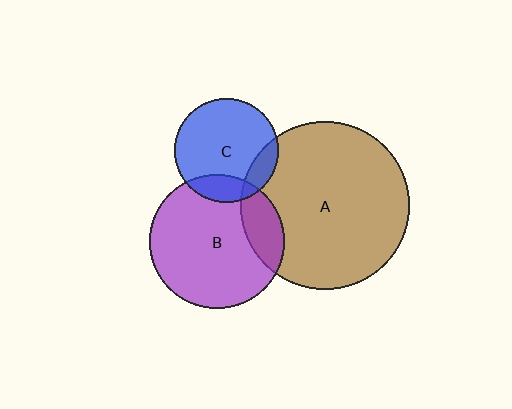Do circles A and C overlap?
Yes.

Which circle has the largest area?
Circle A (brown).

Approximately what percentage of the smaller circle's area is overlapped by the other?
Approximately 15%.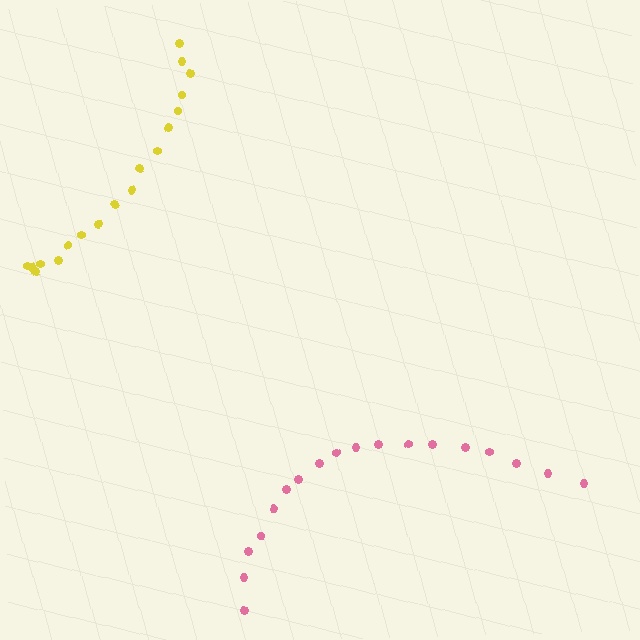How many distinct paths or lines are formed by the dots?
There are 2 distinct paths.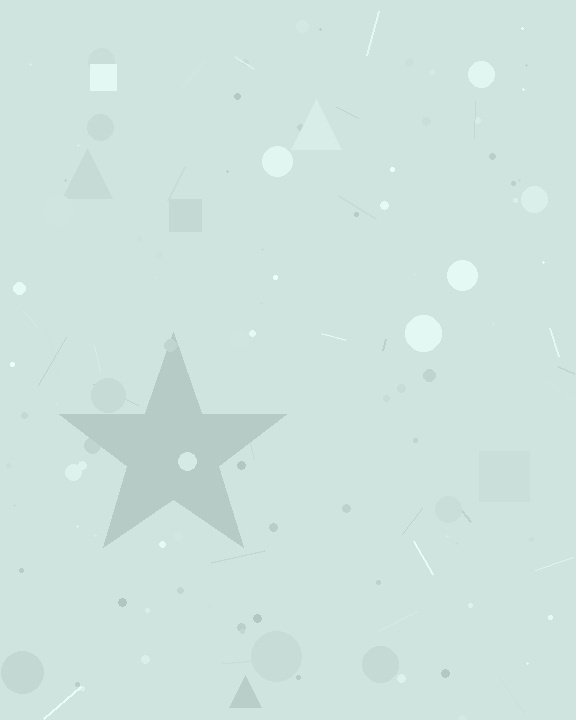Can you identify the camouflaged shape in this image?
The camouflaged shape is a star.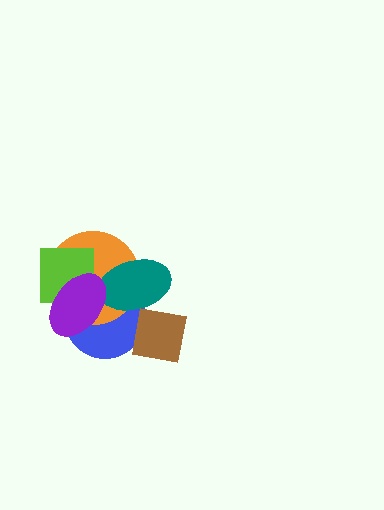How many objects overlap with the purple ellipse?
4 objects overlap with the purple ellipse.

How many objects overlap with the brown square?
2 objects overlap with the brown square.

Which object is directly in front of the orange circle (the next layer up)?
The teal ellipse is directly in front of the orange circle.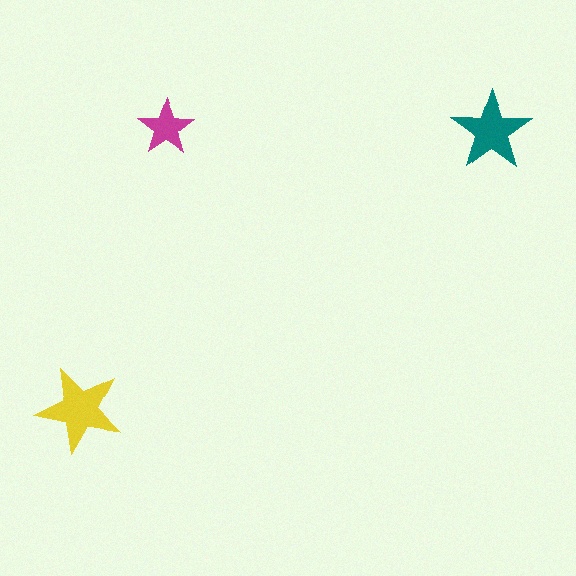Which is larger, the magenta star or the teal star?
The teal one.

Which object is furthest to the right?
The teal star is rightmost.